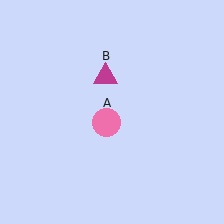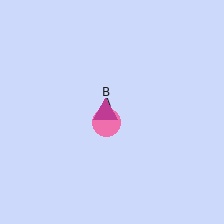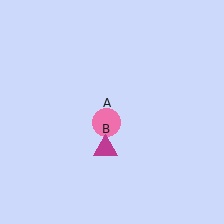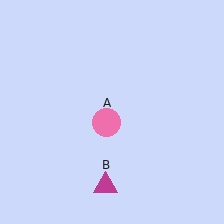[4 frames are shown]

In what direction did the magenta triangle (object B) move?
The magenta triangle (object B) moved down.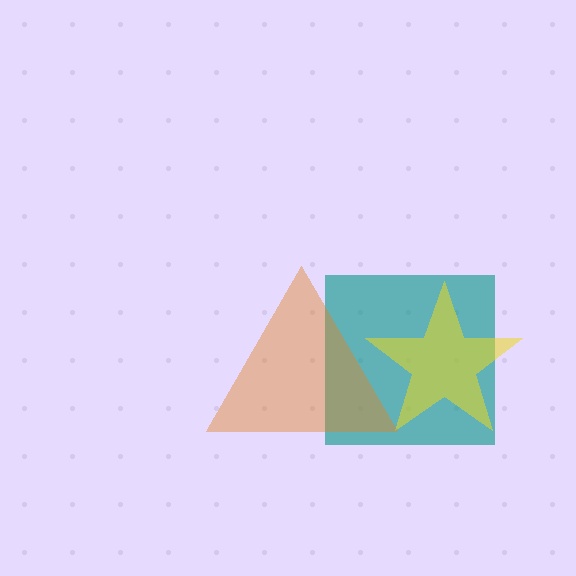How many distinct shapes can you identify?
There are 3 distinct shapes: a teal square, a yellow star, an orange triangle.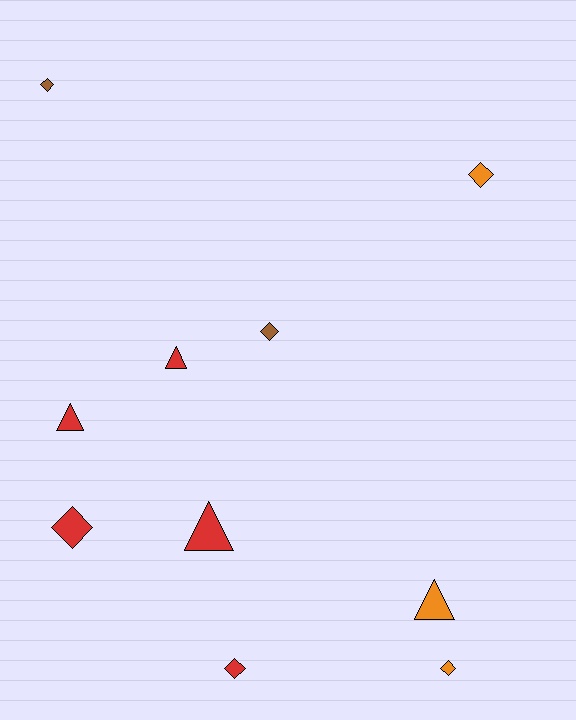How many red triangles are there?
There are 3 red triangles.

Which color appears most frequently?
Red, with 5 objects.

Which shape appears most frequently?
Diamond, with 6 objects.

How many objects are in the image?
There are 10 objects.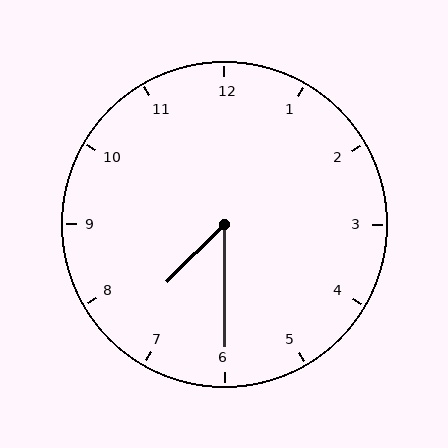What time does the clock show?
7:30.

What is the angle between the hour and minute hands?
Approximately 45 degrees.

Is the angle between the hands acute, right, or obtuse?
It is acute.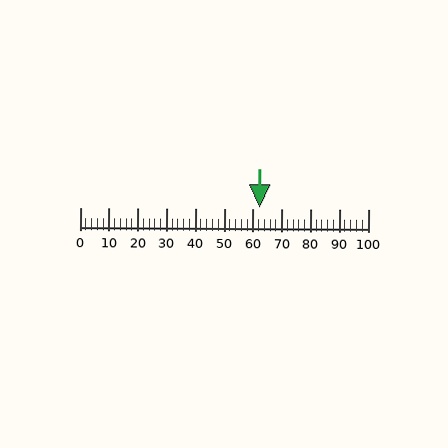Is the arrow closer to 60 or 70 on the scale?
The arrow is closer to 60.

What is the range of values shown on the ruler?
The ruler shows values from 0 to 100.